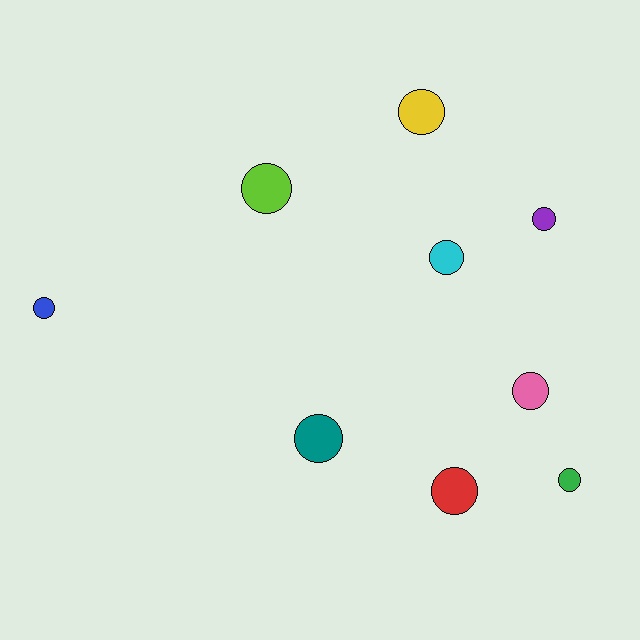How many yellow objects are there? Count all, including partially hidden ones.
There is 1 yellow object.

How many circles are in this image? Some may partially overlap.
There are 9 circles.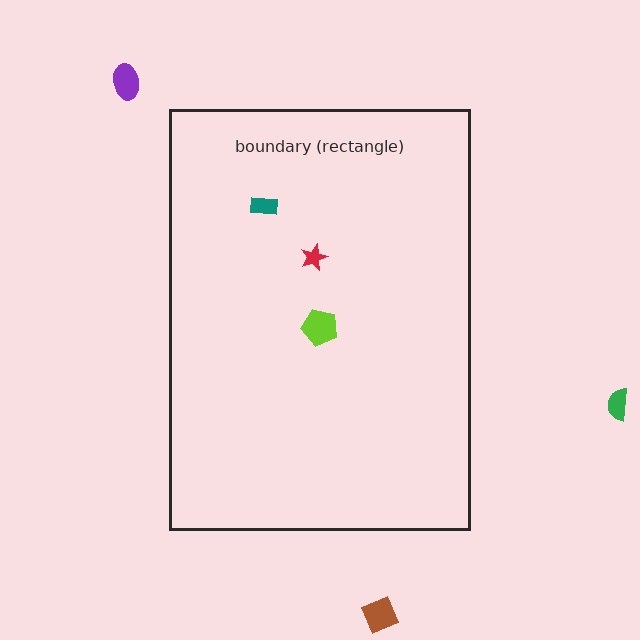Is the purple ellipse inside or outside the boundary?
Outside.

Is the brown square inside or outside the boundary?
Outside.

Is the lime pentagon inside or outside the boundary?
Inside.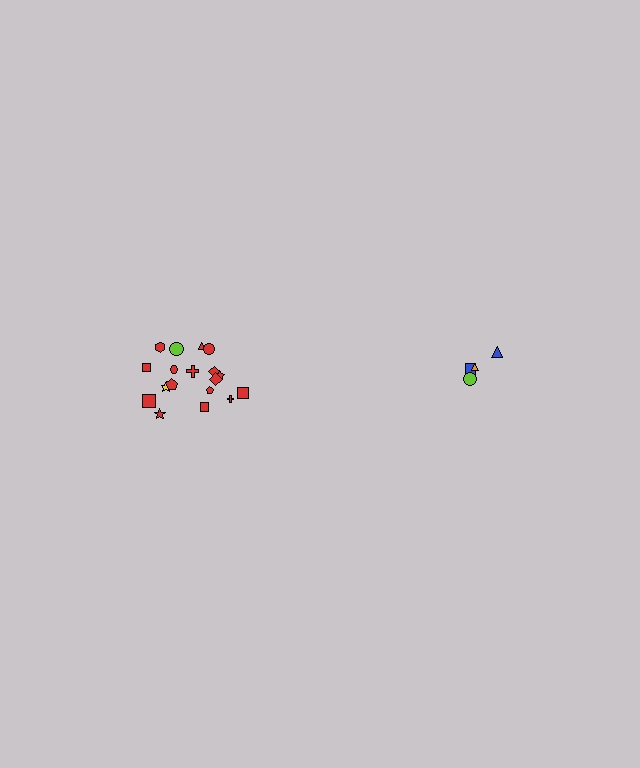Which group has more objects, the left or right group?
The left group.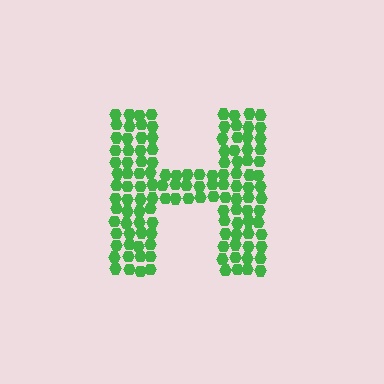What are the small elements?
The small elements are hexagons.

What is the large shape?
The large shape is the letter H.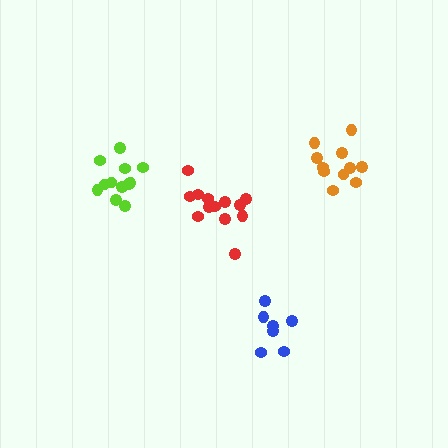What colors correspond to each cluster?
The clusters are colored: red, orange, lime, blue.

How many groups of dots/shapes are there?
There are 4 groups.